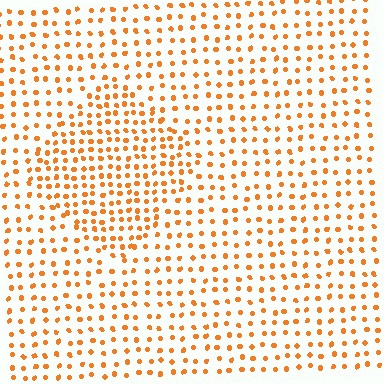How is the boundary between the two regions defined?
The boundary is defined by a change in element density (approximately 1.7x ratio). All elements are the same color, size, and shape.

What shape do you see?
I see a diamond.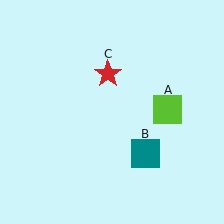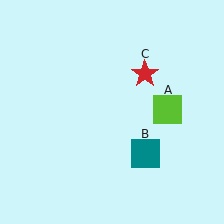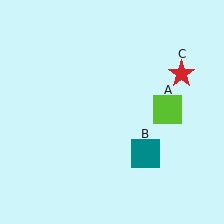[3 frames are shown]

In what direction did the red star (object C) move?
The red star (object C) moved right.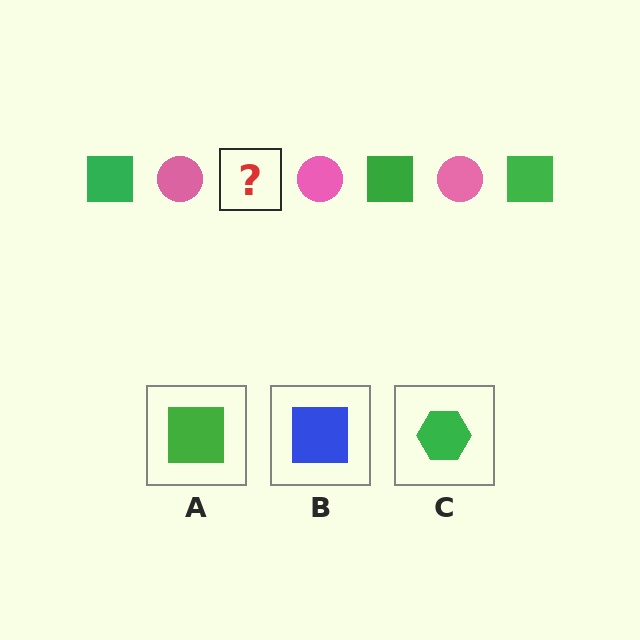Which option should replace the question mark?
Option A.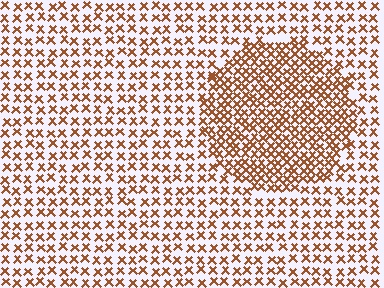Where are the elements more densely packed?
The elements are more densely packed inside the circle boundary.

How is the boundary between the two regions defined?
The boundary is defined by a change in element density (approximately 1.9x ratio). All elements are the same color, size, and shape.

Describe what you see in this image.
The image contains small brown elements arranged at two different densities. A circle-shaped region is visible where the elements are more densely packed than the surrounding area.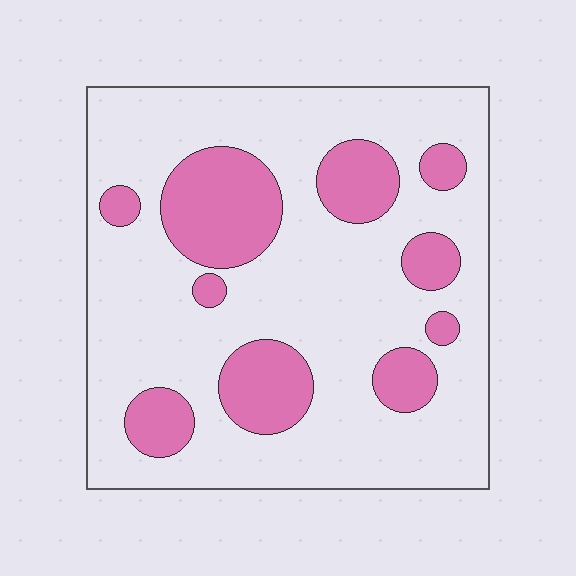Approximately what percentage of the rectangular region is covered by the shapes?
Approximately 25%.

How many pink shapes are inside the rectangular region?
10.